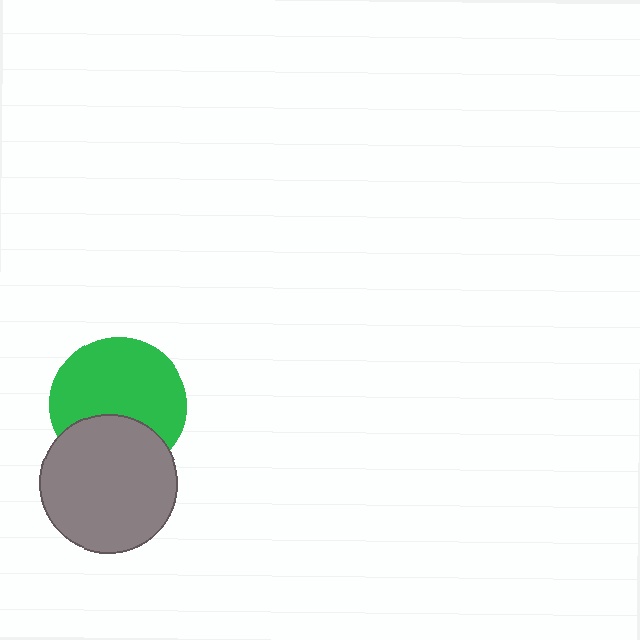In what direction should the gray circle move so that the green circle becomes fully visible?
The gray circle should move down. That is the shortest direction to clear the overlap and leave the green circle fully visible.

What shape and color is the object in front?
The object in front is a gray circle.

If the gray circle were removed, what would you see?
You would see the complete green circle.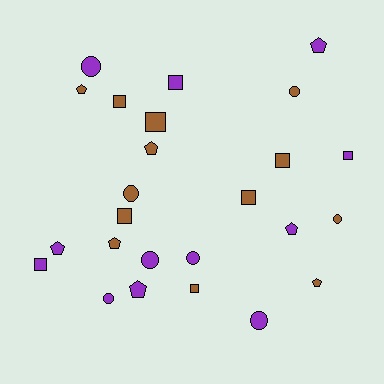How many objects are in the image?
There are 25 objects.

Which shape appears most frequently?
Square, with 9 objects.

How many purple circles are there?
There are 5 purple circles.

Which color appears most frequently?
Brown, with 13 objects.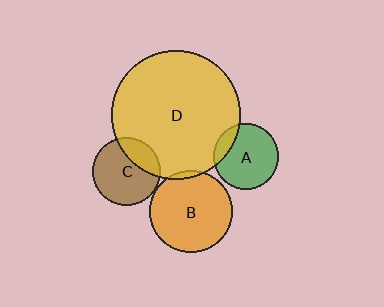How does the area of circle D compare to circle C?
Approximately 3.6 times.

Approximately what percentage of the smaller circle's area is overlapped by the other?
Approximately 5%.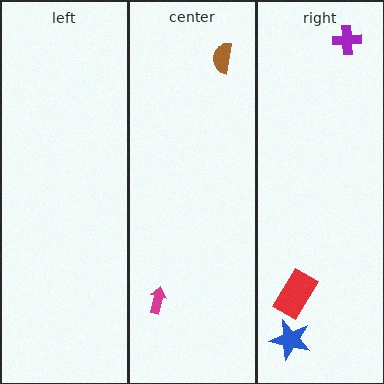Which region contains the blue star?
The right region.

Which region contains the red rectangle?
The right region.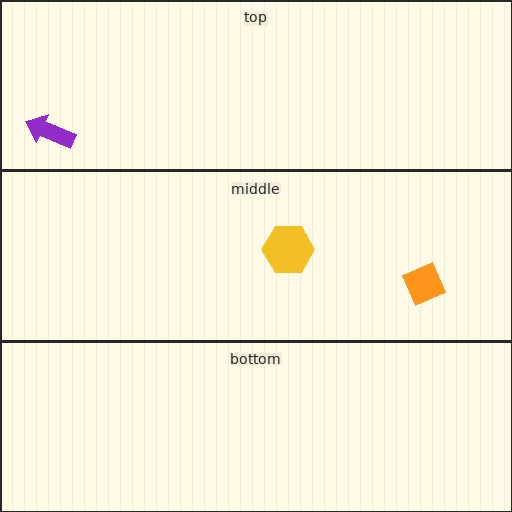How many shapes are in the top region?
1.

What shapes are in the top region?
The purple arrow.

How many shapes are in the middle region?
2.